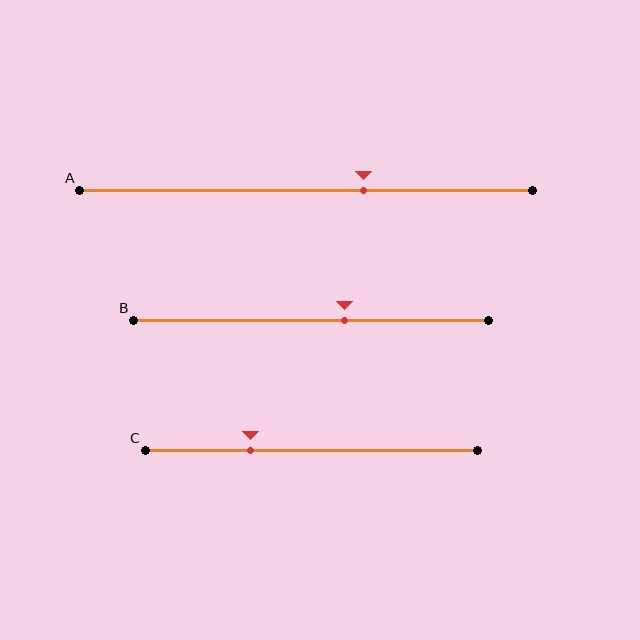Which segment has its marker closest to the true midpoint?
Segment B has its marker closest to the true midpoint.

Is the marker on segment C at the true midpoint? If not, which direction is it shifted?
No, the marker on segment C is shifted to the left by about 18% of the segment length.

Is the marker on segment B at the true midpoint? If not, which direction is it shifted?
No, the marker on segment B is shifted to the right by about 9% of the segment length.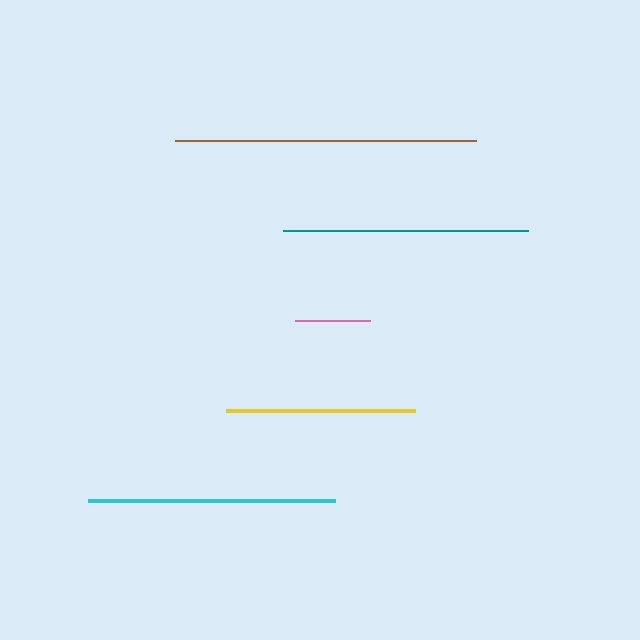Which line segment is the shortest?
The pink line is the shortest at approximately 75 pixels.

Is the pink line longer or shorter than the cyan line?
The cyan line is longer than the pink line.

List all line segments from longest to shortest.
From longest to shortest: brown, cyan, teal, yellow, pink.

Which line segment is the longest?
The brown line is the longest at approximately 301 pixels.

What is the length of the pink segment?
The pink segment is approximately 75 pixels long.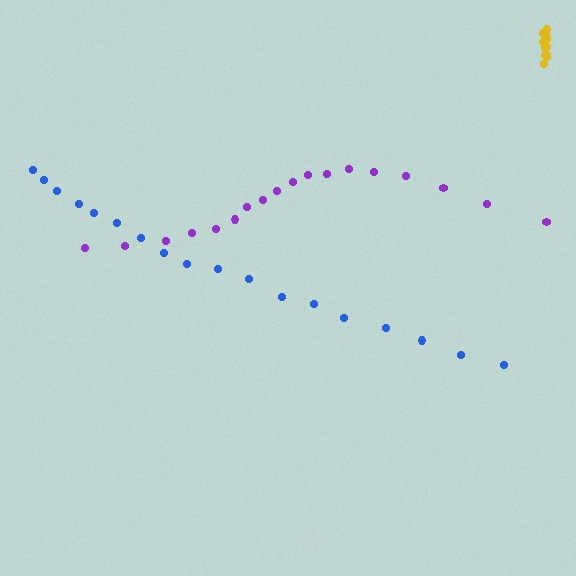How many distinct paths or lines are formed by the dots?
There are 3 distinct paths.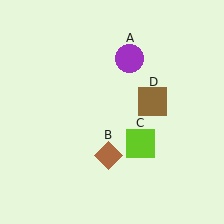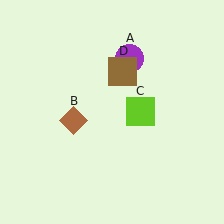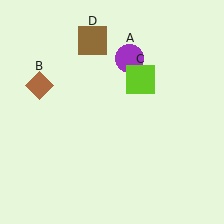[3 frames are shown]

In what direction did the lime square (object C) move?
The lime square (object C) moved up.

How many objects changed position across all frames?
3 objects changed position: brown diamond (object B), lime square (object C), brown square (object D).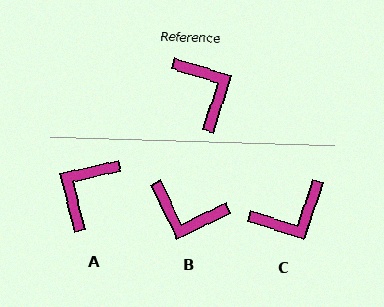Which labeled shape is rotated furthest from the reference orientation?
B, about 137 degrees away.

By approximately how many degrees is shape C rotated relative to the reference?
Approximately 91 degrees clockwise.